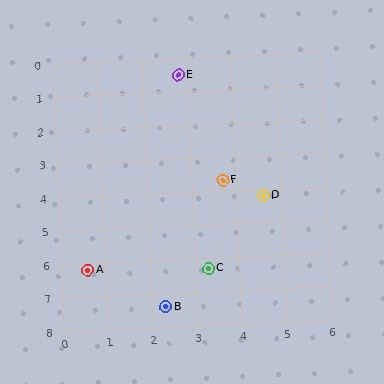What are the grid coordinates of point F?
Point F is at approximately (3.7, 3.7).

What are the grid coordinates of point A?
Point A is at approximately (0.6, 6.2).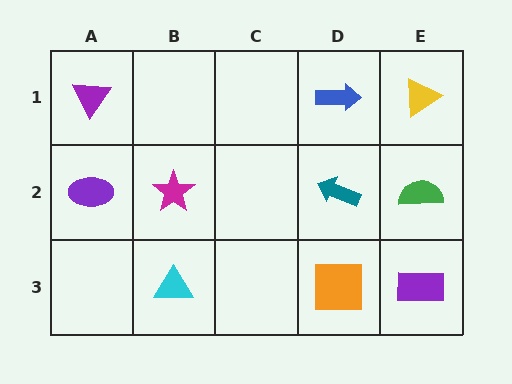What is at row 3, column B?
A cyan triangle.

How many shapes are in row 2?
4 shapes.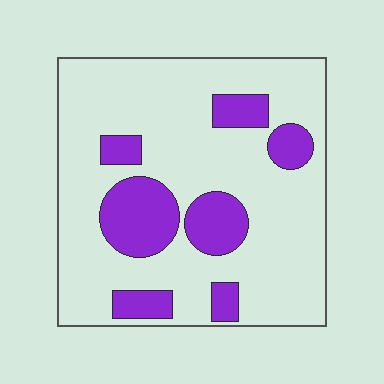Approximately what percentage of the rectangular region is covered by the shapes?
Approximately 20%.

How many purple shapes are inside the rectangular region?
7.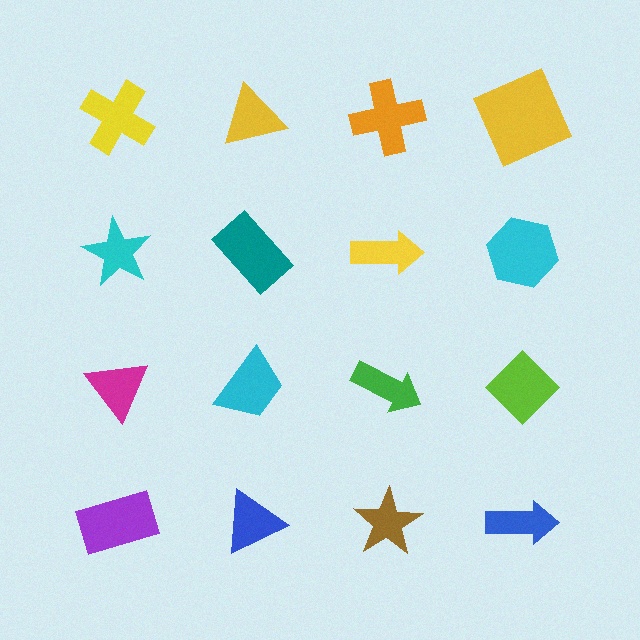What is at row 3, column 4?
A lime diamond.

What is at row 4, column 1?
A purple rectangle.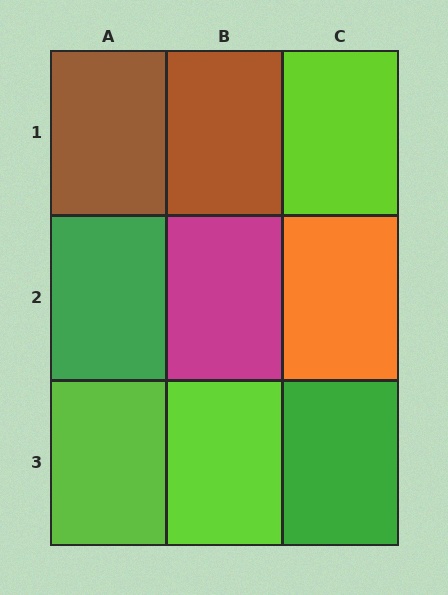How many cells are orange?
1 cell is orange.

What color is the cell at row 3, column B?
Lime.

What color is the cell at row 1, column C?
Lime.